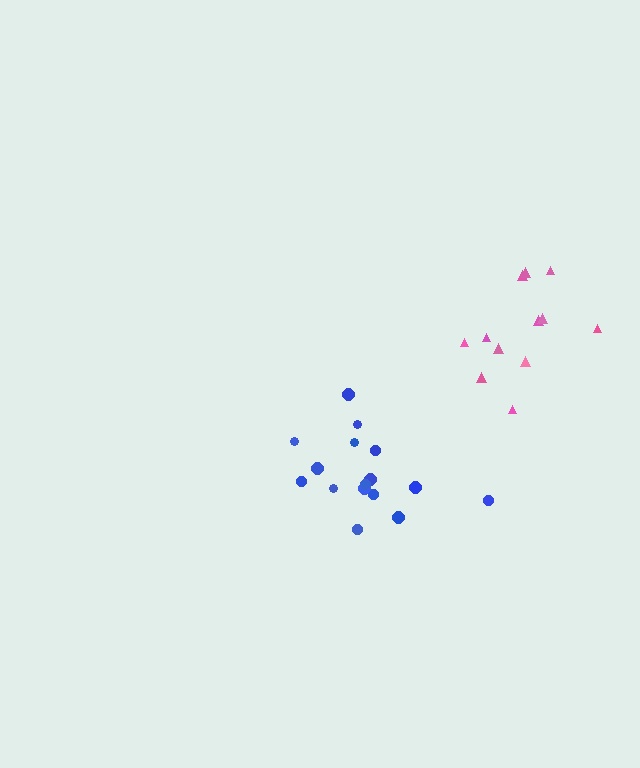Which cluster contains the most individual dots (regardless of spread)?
Blue (16).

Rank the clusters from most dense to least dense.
blue, pink.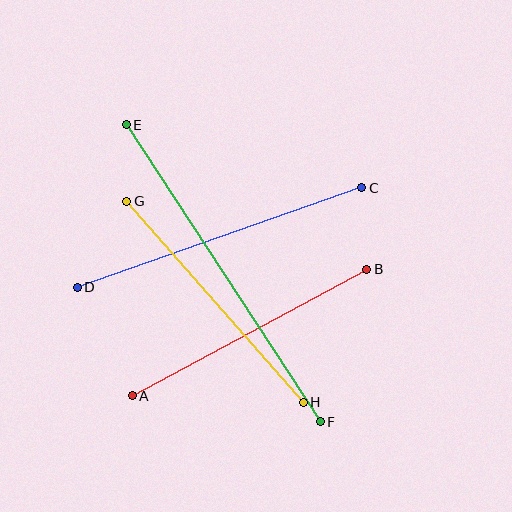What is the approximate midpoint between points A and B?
The midpoint is at approximately (249, 333) pixels.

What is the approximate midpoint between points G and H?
The midpoint is at approximately (215, 302) pixels.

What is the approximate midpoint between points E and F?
The midpoint is at approximately (223, 273) pixels.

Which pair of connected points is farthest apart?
Points E and F are farthest apart.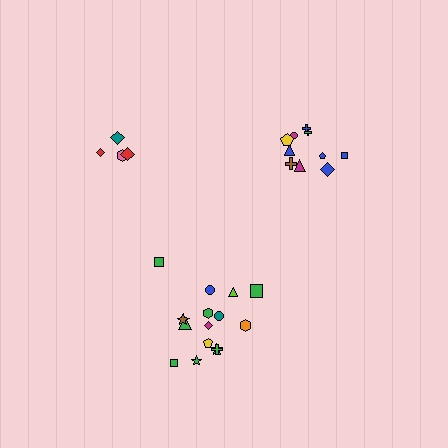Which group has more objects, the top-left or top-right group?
The top-right group.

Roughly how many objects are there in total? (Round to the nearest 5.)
Roughly 30 objects in total.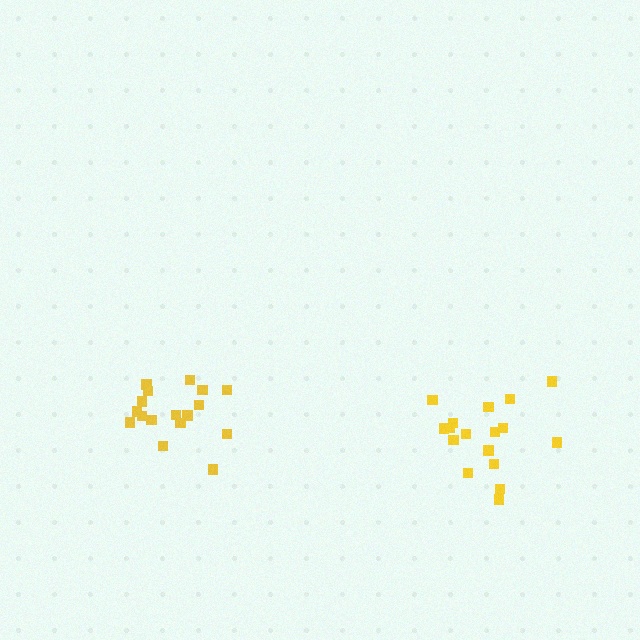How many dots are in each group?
Group 1: 17 dots, Group 2: 18 dots (35 total).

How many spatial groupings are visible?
There are 2 spatial groupings.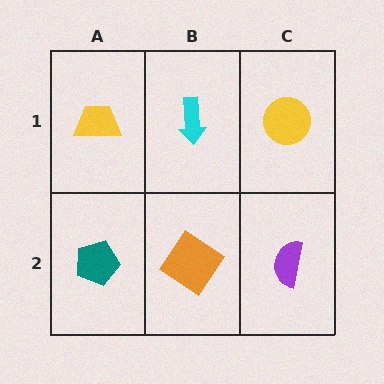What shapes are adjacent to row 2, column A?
A yellow trapezoid (row 1, column A), an orange diamond (row 2, column B).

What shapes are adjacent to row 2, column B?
A cyan arrow (row 1, column B), a teal pentagon (row 2, column A), a purple semicircle (row 2, column C).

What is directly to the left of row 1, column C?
A cyan arrow.